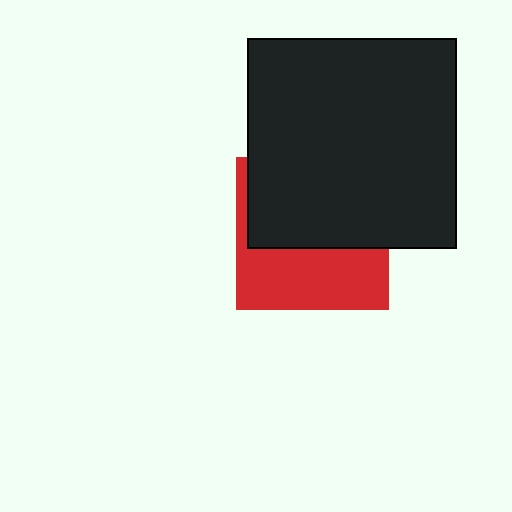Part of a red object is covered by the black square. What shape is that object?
It is a square.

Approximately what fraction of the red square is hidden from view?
Roughly 56% of the red square is hidden behind the black square.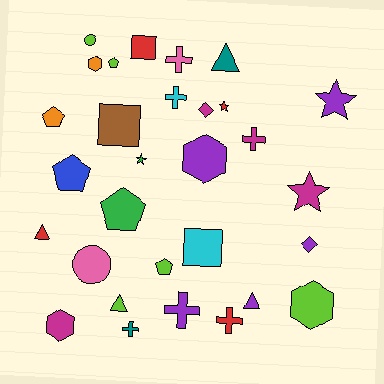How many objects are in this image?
There are 30 objects.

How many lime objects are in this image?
There are 5 lime objects.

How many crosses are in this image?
There are 6 crosses.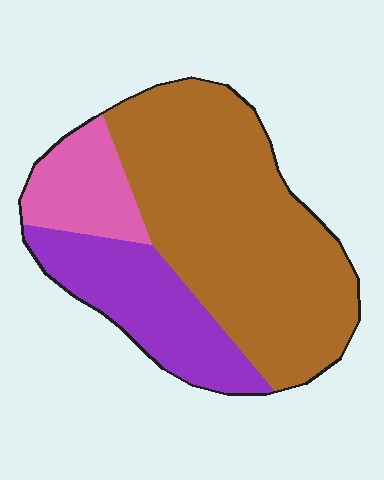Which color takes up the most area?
Brown, at roughly 60%.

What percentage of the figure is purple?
Purple covers around 25% of the figure.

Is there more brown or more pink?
Brown.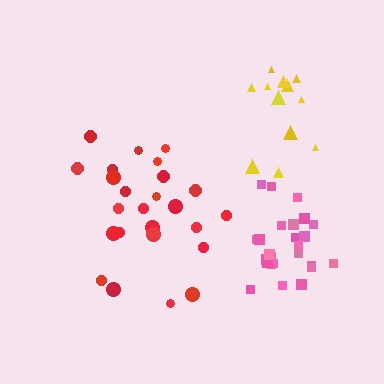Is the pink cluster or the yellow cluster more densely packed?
Pink.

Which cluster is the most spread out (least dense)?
Yellow.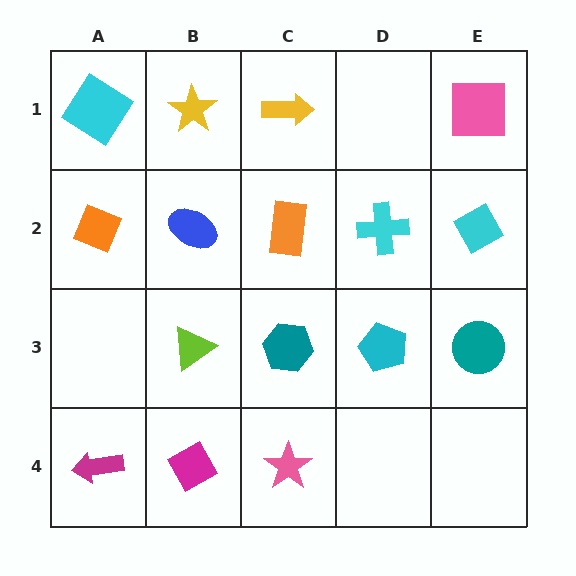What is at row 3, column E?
A teal circle.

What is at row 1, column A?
A cyan diamond.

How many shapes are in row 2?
5 shapes.